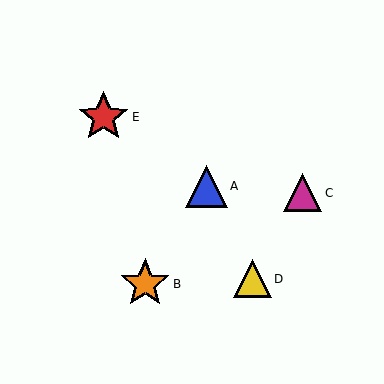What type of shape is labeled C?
Shape C is a magenta triangle.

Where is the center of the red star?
The center of the red star is at (103, 117).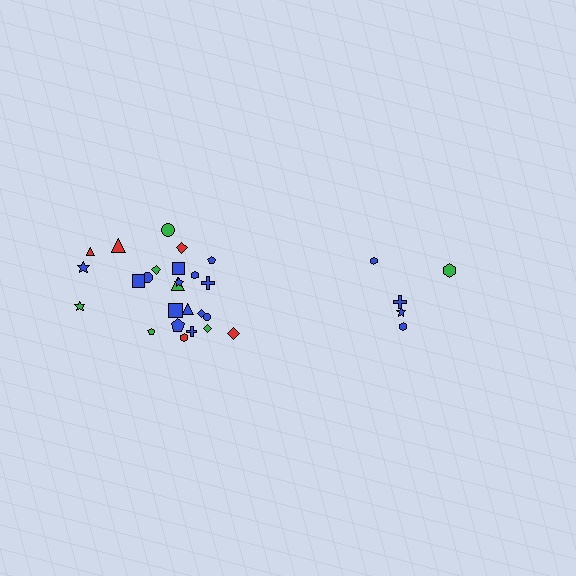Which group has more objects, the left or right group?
The left group.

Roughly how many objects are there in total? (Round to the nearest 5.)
Roughly 30 objects in total.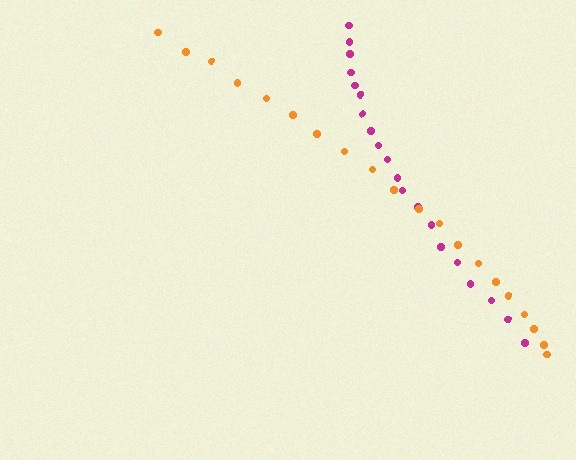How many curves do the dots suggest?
There are 2 distinct paths.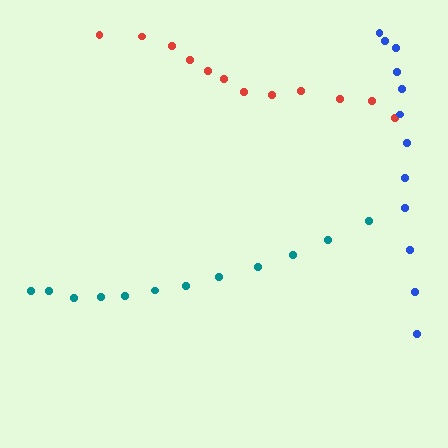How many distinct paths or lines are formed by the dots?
There are 3 distinct paths.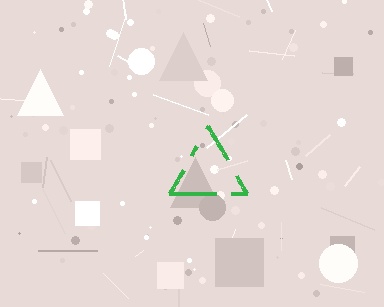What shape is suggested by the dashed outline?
The dashed outline suggests a triangle.